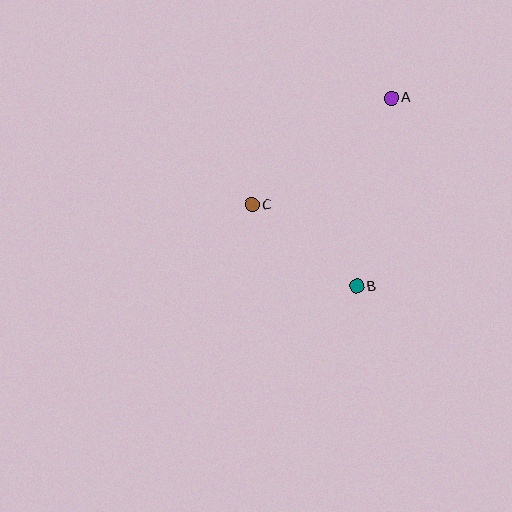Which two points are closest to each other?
Points B and C are closest to each other.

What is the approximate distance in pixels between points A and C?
The distance between A and C is approximately 175 pixels.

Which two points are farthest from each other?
Points A and B are farthest from each other.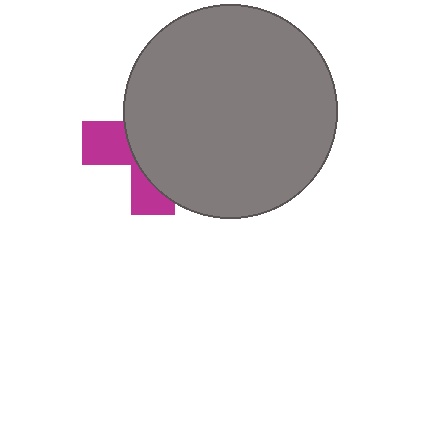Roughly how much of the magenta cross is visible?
A small part of it is visible (roughly 32%).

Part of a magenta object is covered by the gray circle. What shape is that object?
It is a cross.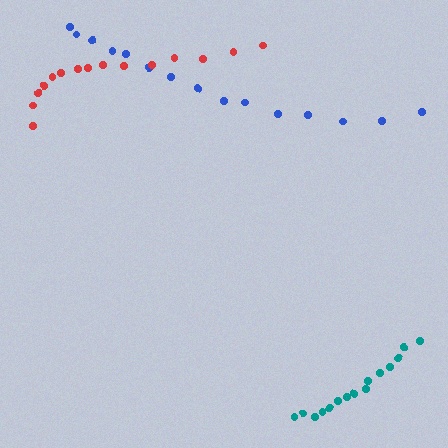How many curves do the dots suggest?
There are 3 distinct paths.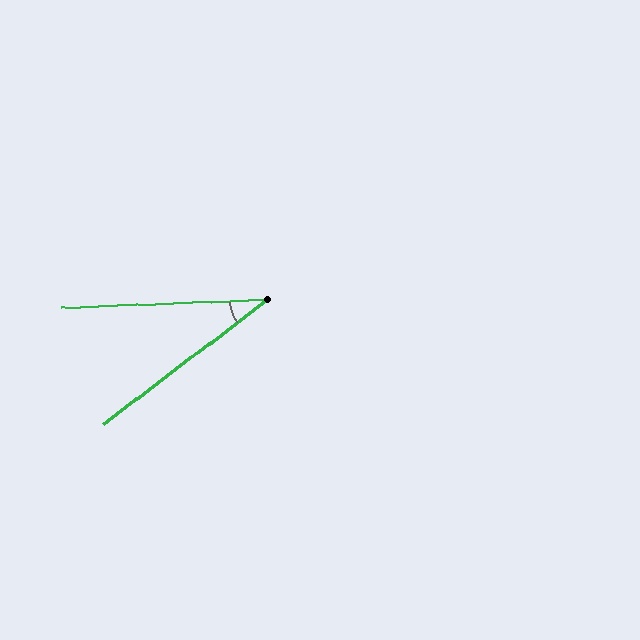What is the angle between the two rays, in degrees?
Approximately 35 degrees.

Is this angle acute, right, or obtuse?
It is acute.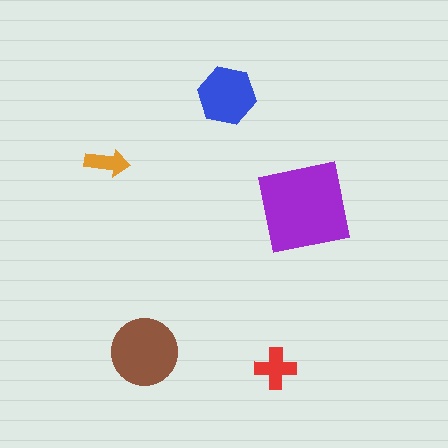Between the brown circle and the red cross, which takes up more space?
The brown circle.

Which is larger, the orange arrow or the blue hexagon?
The blue hexagon.